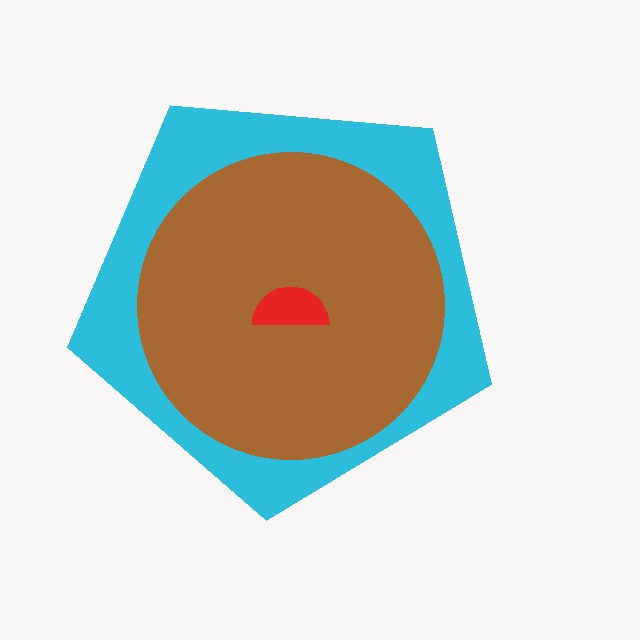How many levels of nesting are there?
3.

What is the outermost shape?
The cyan pentagon.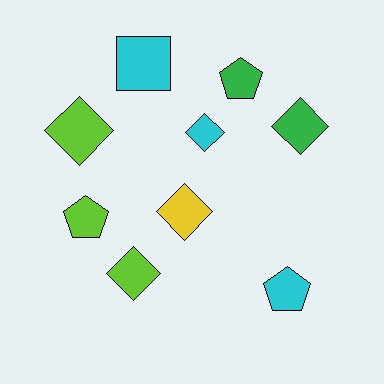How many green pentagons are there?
There is 1 green pentagon.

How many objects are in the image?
There are 9 objects.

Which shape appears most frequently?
Diamond, with 5 objects.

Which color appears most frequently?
Lime, with 3 objects.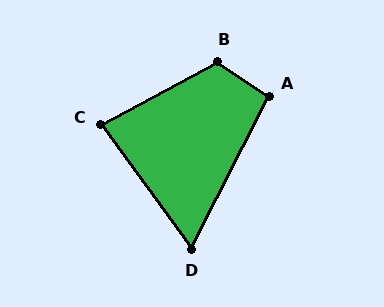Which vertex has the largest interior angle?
B, at approximately 117 degrees.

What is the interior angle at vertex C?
Approximately 82 degrees (acute).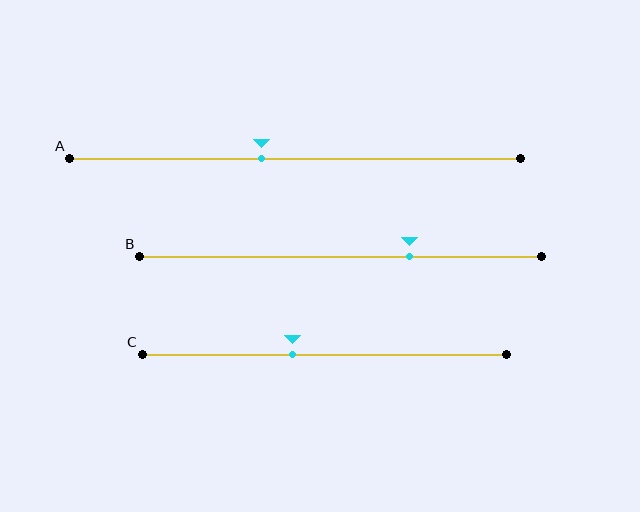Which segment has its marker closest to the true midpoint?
Segment A has its marker closest to the true midpoint.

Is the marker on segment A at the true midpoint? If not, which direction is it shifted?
No, the marker on segment A is shifted to the left by about 8% of the segment length.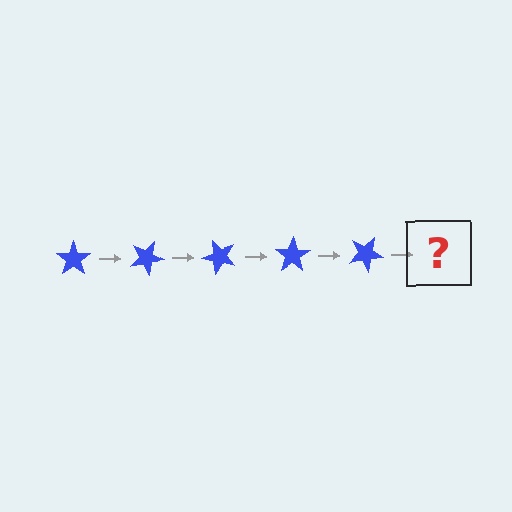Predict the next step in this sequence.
The next step is a blue star rotated 125 degrees.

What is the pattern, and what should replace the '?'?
The pattern is that the star rotates 25 degrees each step. The '?' should be a blue star rotated 125 degrees.